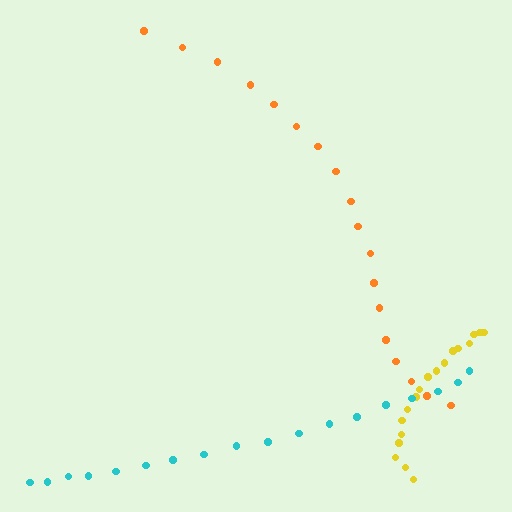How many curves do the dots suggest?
There are 3 distinct paths.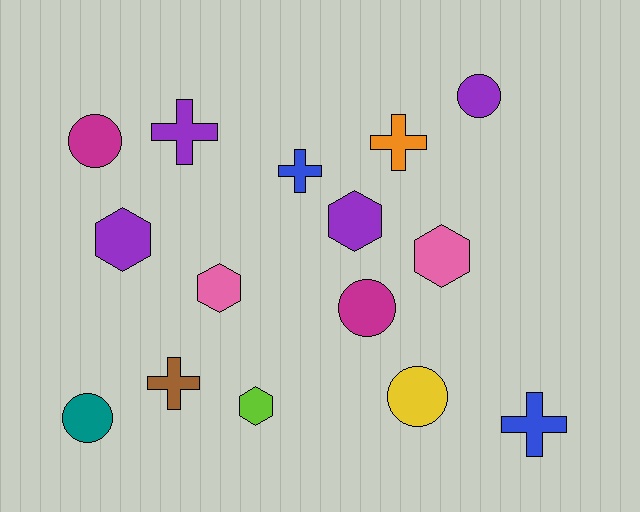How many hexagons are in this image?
There are 5 hexagons.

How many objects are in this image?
There are 15 objects.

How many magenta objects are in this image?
There are 2 magenta objects.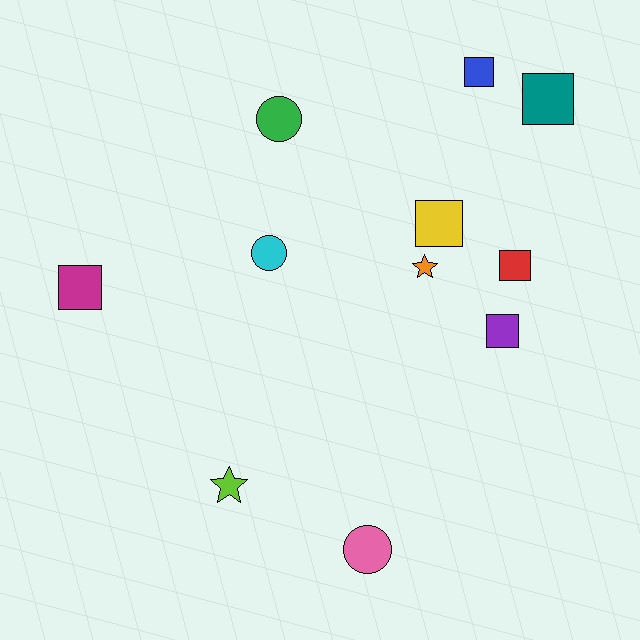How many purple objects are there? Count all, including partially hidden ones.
There is 1 purple object.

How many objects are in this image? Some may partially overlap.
There are 11 objects.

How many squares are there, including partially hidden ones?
There are 6 squares.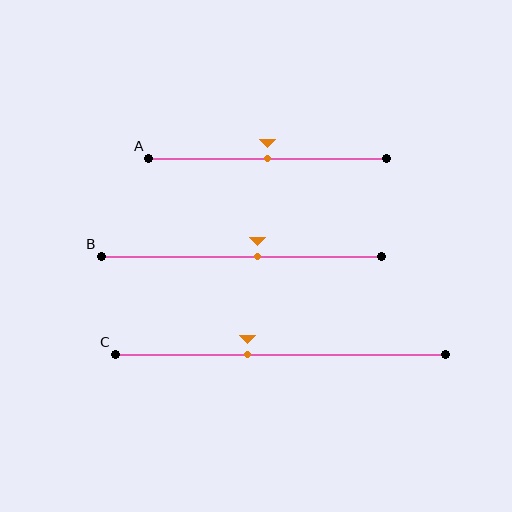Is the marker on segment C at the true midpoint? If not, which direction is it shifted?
No, the marker on segment C is shifted to the left by about 10% of the segment length.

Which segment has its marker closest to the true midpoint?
Segment A has its marker closest to the true midpoint.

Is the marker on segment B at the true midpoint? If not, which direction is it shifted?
No, the marker on segment B is shifted to the right by about 6% of the segment length.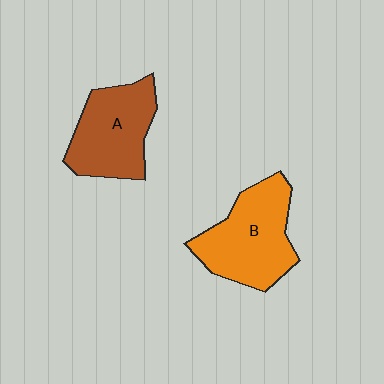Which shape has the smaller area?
Shape A (brown).